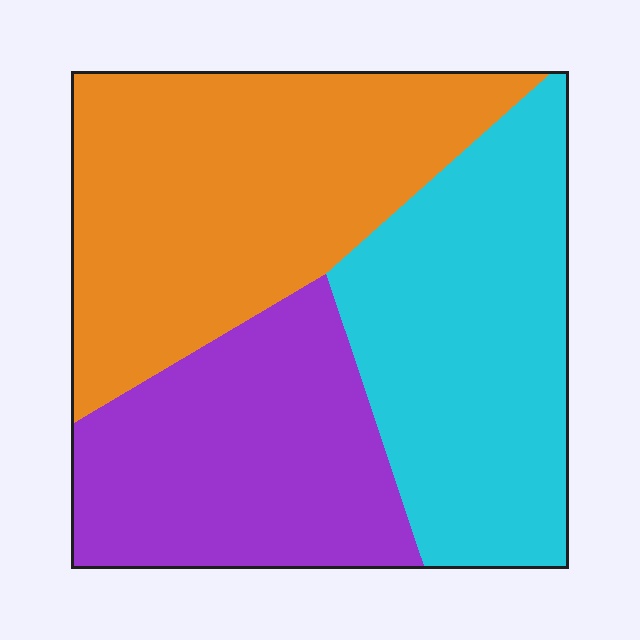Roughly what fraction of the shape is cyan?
Cyan covers about 35% of the shape.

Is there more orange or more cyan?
Orange.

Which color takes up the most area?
Orange, at roughly 40%.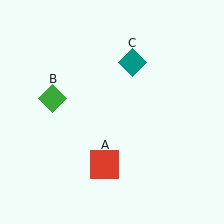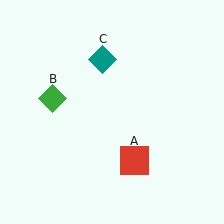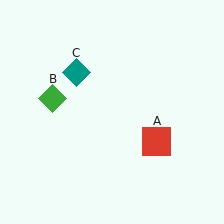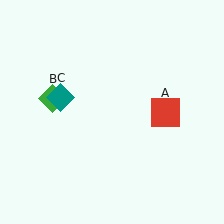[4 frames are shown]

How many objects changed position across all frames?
2 objects changed position: red square (object A), teal diamond (object C).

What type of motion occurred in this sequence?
The red square (object A), teal diamond (object C) rotated counterclockwise around the center of the scene.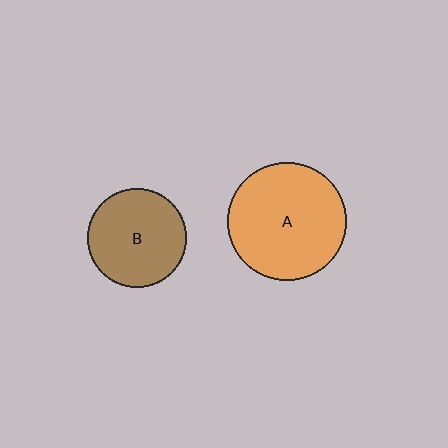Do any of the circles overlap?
No, none of the circles overlap.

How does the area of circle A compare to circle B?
Approximately 1.4 times.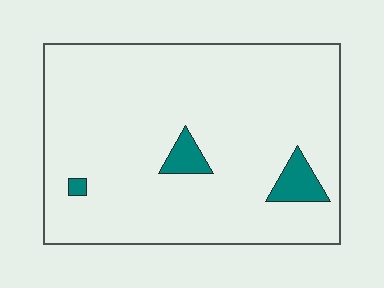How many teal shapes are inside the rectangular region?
3.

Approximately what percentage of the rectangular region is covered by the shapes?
Approximately 5%.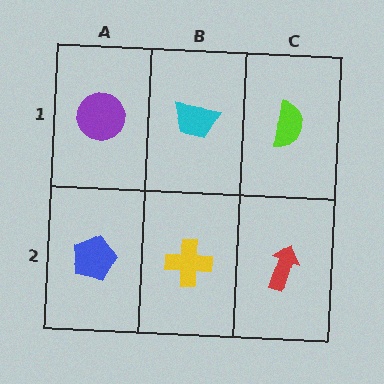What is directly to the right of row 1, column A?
A cyan trapezoid.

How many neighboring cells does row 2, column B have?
3.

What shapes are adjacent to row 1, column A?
A blue pentagon (row 2, column A), a cyan trapezoid (row 1, column B).